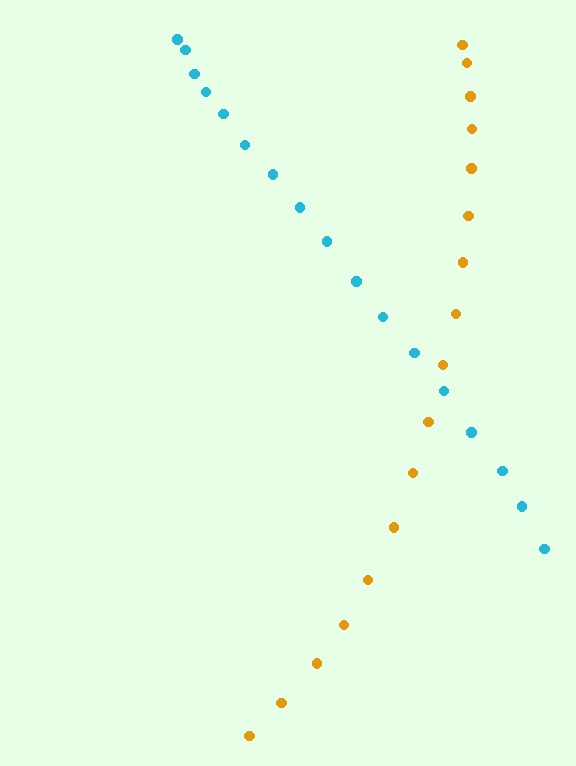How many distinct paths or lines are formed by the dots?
There are 2 distinct paths.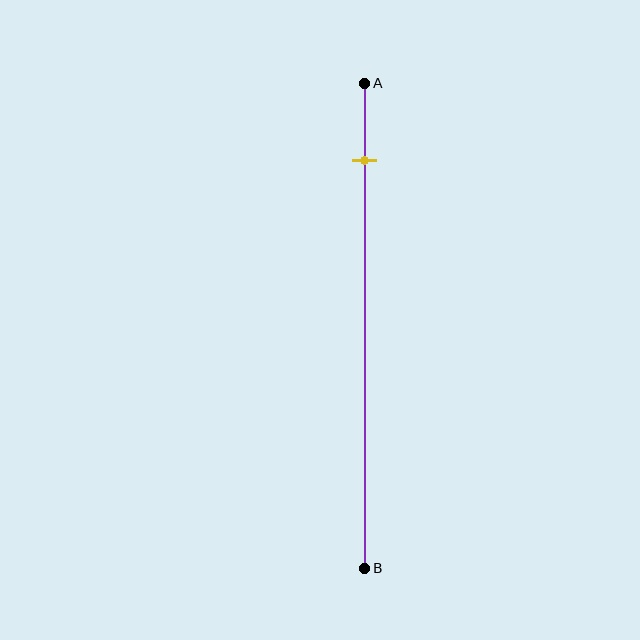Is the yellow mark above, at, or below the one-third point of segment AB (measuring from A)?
The yellow mark is above the one-third point of segment AB.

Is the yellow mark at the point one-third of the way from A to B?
No, the mark is at about 15% from A, not at the 33% one-third point.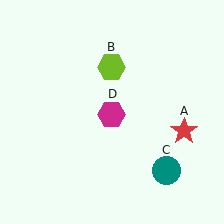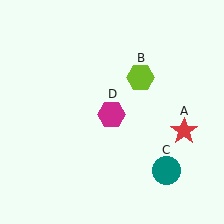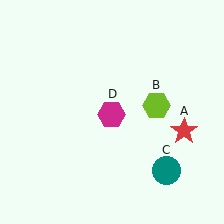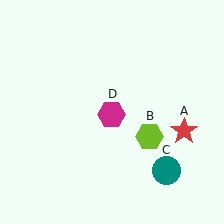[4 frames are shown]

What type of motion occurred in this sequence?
The lime hexagon (object B) rotated clockwise around the center of the scene.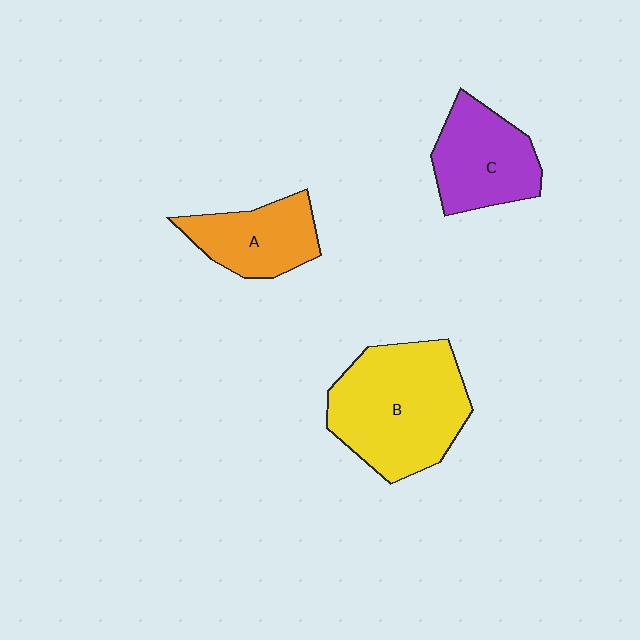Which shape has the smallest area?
Shape A (orange).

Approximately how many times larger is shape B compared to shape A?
Approximately 1.9 times.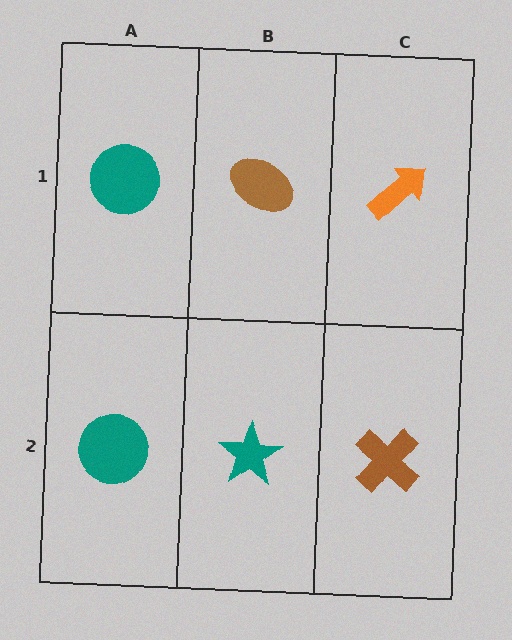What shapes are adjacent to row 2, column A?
A teal circle (row 1, column A), a teal star (row 2, column B).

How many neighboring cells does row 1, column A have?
2.